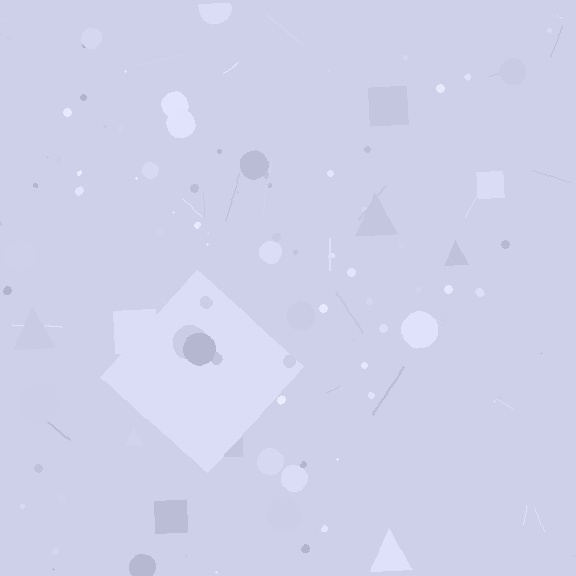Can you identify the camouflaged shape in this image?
The camouflaged shape is a diamond.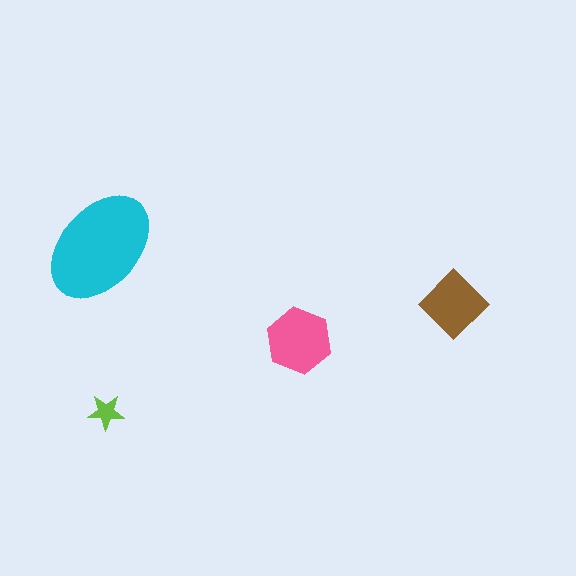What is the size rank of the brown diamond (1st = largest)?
3rd.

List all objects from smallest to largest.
The lime star, the brown diamond, the pink hexagon, the cyan ellipse.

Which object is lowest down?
The lime star is bottommost.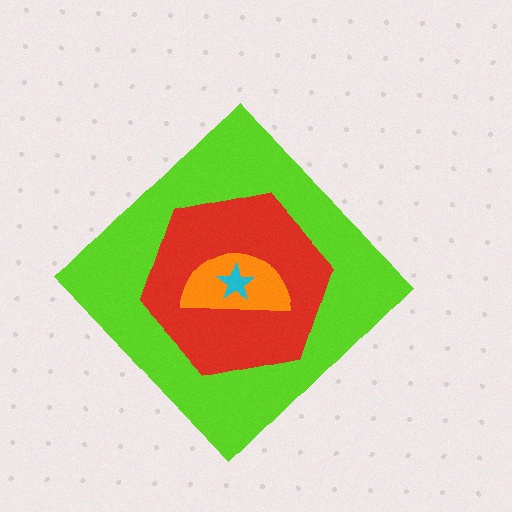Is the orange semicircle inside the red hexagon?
Yes.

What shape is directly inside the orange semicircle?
The cyan star.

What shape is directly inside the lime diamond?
The red hexagon.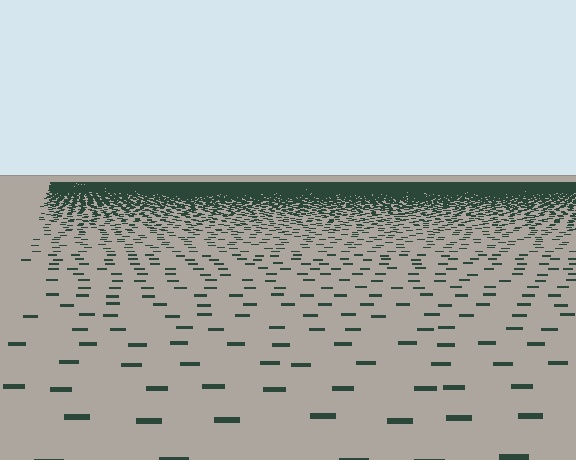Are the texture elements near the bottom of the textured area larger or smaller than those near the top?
Larger. Near the bottom, elements are closer to the viewer and appear at a bigger on-screen size.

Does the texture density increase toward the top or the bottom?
Density increases toward the top.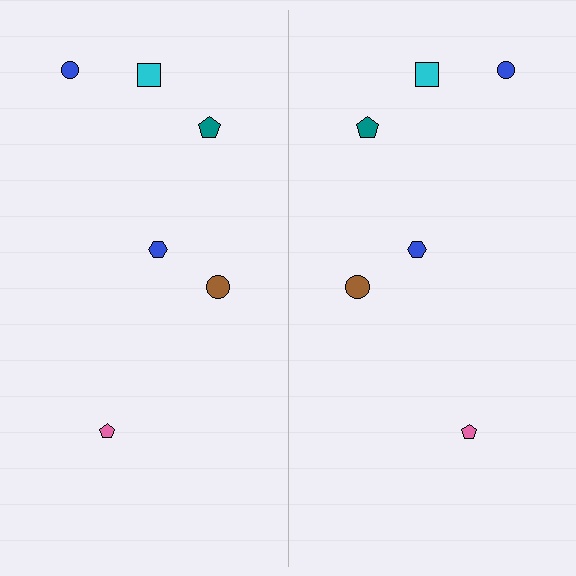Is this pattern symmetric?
Yes, this pattern has bilateral (reflection) symmetry.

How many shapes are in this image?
There are 12 shapes in this image.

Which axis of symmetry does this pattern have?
The pattern has a vertical axis of symmetry running through the center of the image.